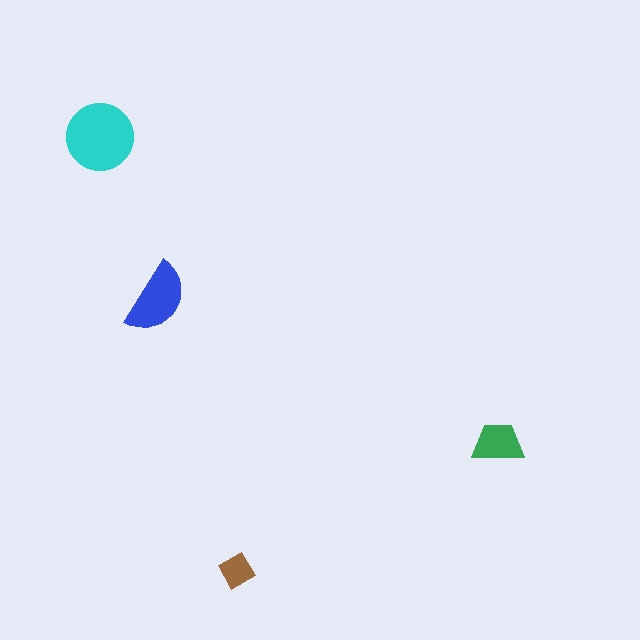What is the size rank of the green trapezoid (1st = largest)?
3rd.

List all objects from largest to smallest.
The cyan circle, the blue semicircle, the green trapezoid, the brown diamond.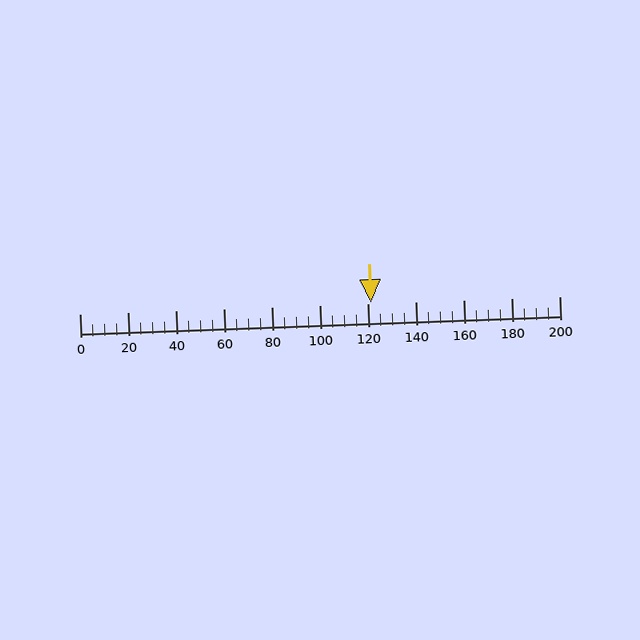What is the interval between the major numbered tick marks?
The major tick marks are spaced 20 units apart.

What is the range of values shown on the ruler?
The ruler shows values from 0 to 200.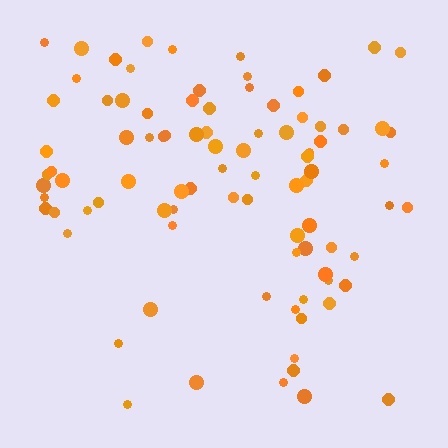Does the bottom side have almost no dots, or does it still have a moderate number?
Still a moderate number, just noticeably fewer than the top.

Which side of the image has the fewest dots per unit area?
The bottom.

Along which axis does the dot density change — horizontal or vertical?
Vertical.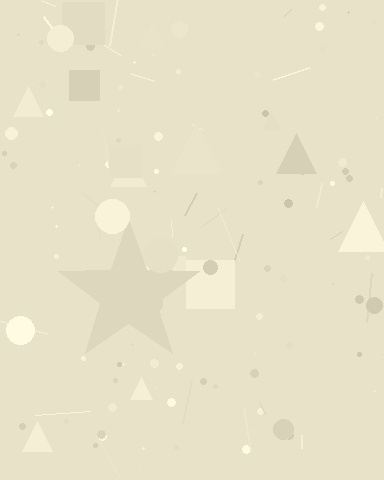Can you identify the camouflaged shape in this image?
The camouflaged shape is a star.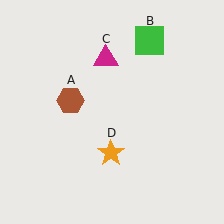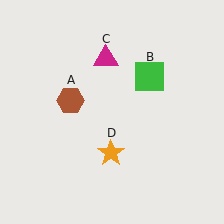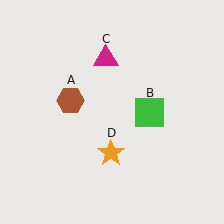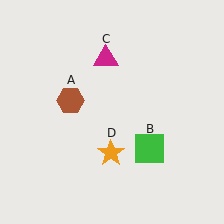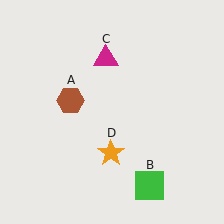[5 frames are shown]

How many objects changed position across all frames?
1 object changed position: green square (object B).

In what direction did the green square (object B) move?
The green square (object B) moved down.